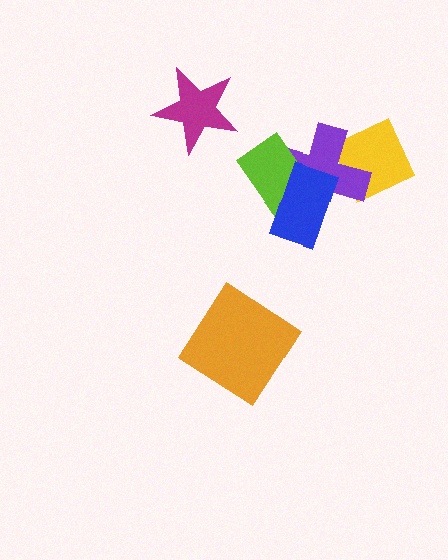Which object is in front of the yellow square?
The purple cross is in front of the yellow square.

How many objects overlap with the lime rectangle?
2 objects overlap with the lime rectangle.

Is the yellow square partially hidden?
Yes, it is partially covered by another shape.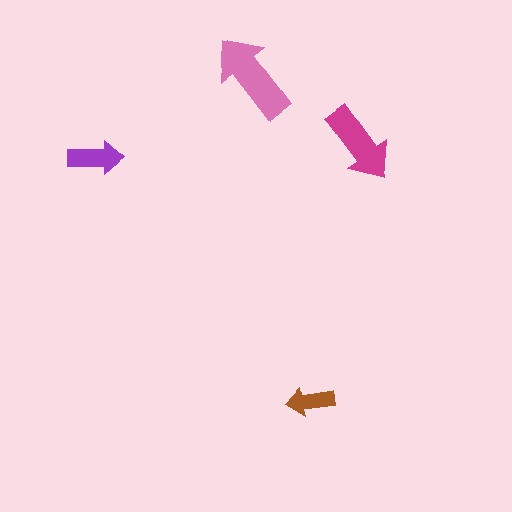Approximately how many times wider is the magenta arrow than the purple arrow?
About 1.5 times wider.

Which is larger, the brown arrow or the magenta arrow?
The magenta one.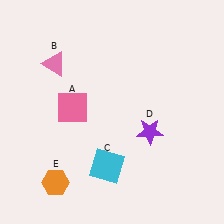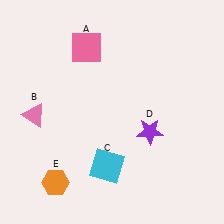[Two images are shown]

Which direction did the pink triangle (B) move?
The pink triangle (B) moved down.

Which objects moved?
The objects that moved are: the pink square (A), the pink triangle (B).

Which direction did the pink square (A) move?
The pink square (A) moved up.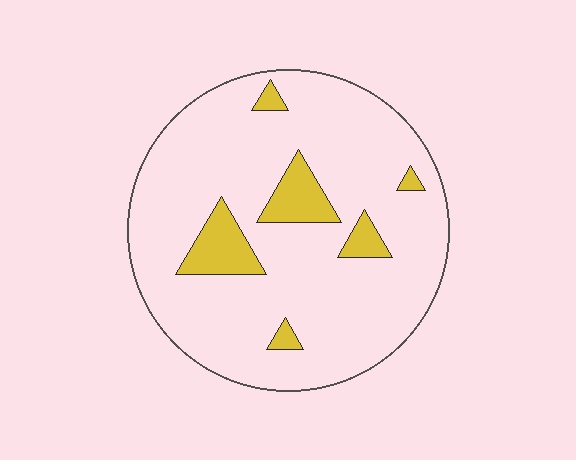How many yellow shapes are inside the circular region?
6.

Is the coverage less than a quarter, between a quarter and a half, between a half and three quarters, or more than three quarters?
Less than a quarter.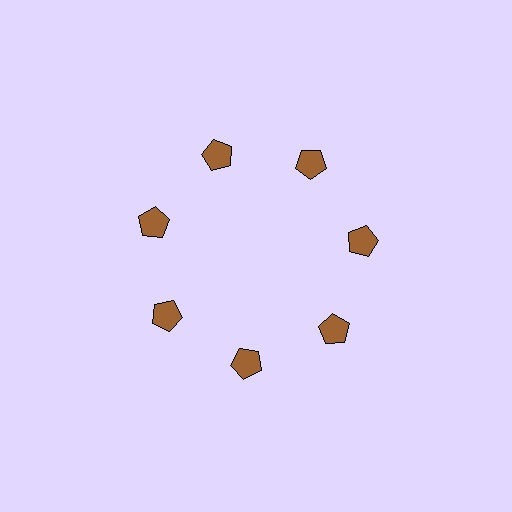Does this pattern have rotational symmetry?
Yes, this pattern has 7-fold rotational symmetry. It looks the same after rotating 51 degrees around the center.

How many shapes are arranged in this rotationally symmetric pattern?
There are 7 shapes, arranged in 7 groups of 1.